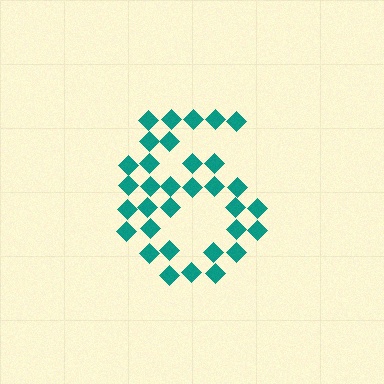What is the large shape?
The large shape is the digit 6.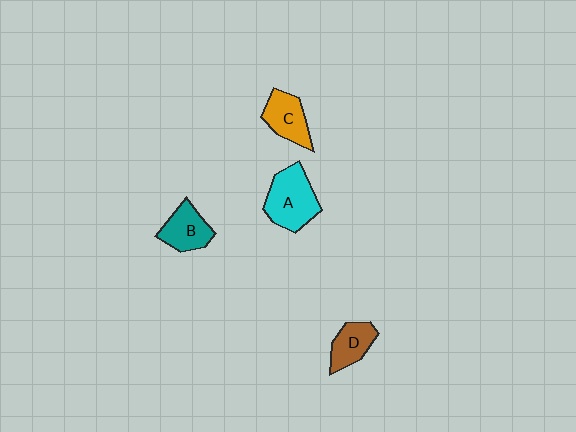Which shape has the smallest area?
Shape D (brown).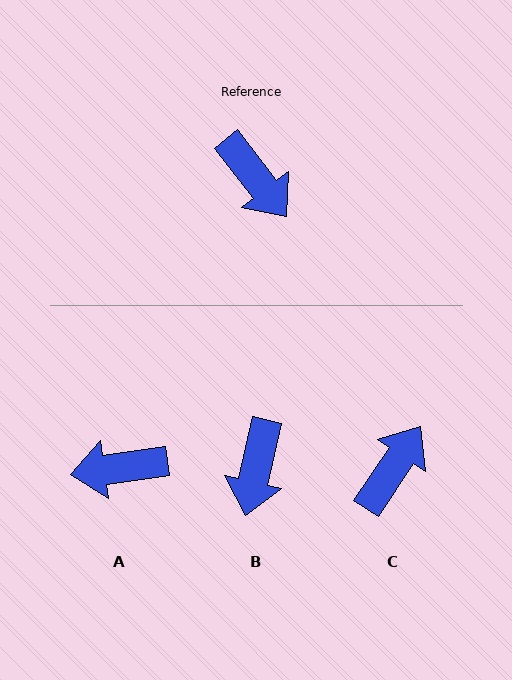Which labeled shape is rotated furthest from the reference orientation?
A, about 120 degrees away.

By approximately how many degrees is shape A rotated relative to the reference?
Approximately 120 degrees clockwise.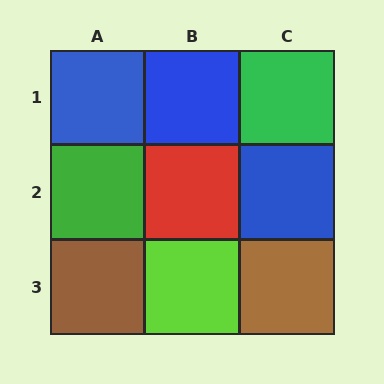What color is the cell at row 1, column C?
Green.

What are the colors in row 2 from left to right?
Green, red, blue.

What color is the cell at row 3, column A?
Brown.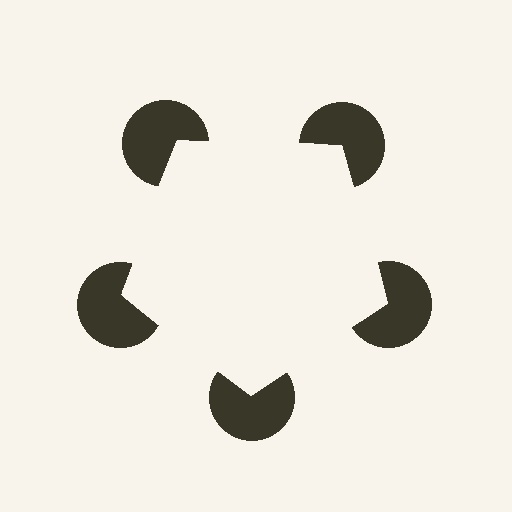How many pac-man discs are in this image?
There are 5 — one at each vertex of the illusory pentagon.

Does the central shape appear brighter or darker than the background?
It typically appears slightly brighter than the background, even though no actual brightness change is drawn.